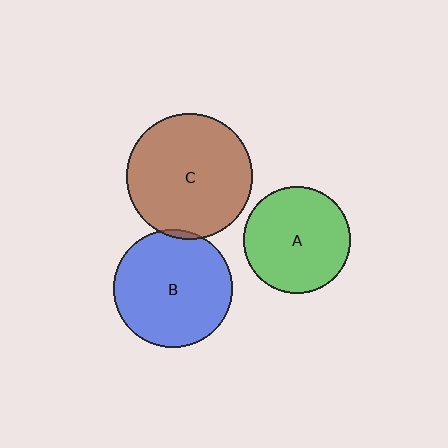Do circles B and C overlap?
Yes.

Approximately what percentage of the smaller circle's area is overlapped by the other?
Approximately 5%.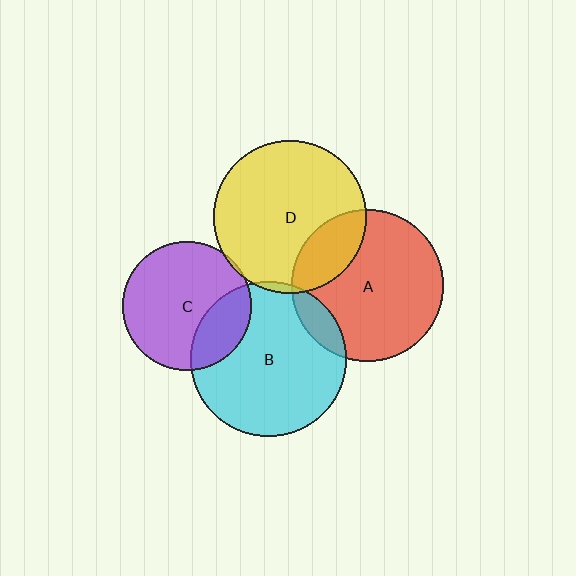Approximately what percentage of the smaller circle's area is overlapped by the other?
Approximately 20%.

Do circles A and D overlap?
Yes.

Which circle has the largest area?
Circle B (cyan).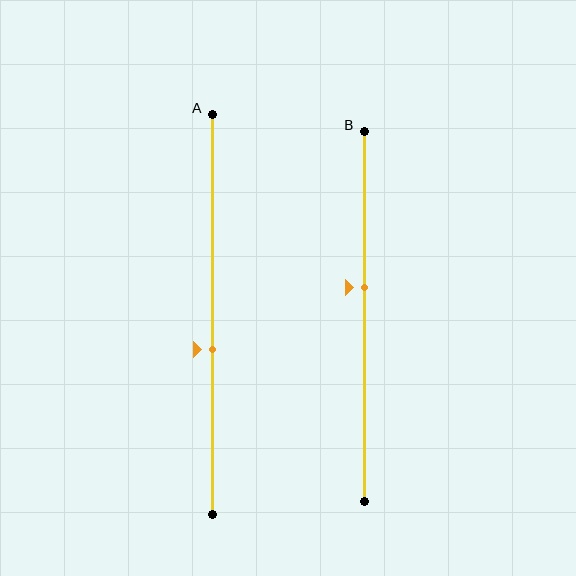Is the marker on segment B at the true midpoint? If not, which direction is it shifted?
No, the marker on segment B is shifted upward by about 8% of the segment length.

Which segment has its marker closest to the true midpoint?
Segment B has its marker closest to the true midpoint.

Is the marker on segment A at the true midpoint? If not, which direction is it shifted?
No, the marker on segment A is shifted downward by about 9% of the segment length.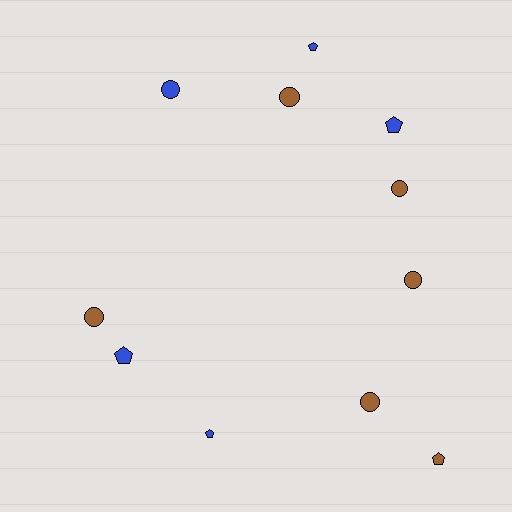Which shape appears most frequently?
Circle, with 6 objects.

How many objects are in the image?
There are 11 objects.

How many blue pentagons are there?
There are 4 blue pentagons.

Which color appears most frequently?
Brown, with 6 objects.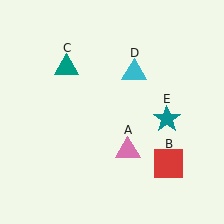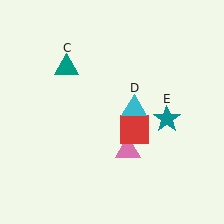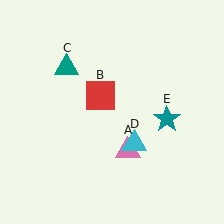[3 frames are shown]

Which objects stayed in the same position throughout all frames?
Pink triangle (object A) and teal triangle (object C) and teal star (object E) remained stationary.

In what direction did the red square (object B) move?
The red square (object B) moved up and to the left.